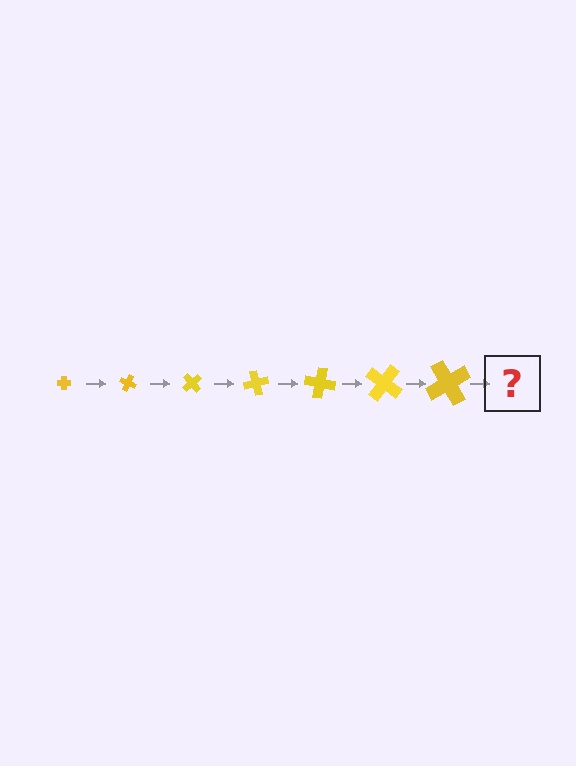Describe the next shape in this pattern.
It should be a cross, larger than the previous one and rotated 175 degrees from the start.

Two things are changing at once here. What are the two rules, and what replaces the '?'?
The two rules are that the cross grows larger each step and it rotates 25 degrees each step. The '?' should be a cross, larger than the previous one and rotated 175 degrees from the start.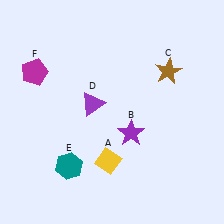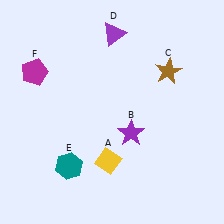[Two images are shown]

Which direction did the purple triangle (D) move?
The purple triangle (D) moved up.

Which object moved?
The purple triangle (D) moved up.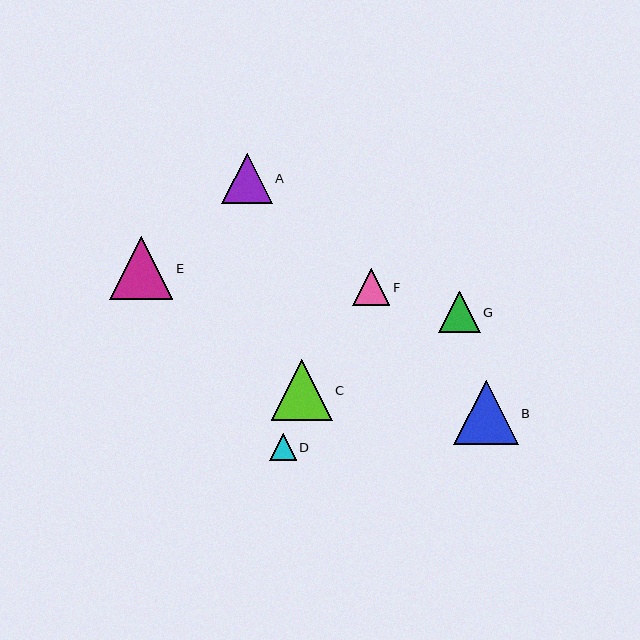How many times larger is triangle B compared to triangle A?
Triangle B is approximately 1.3 times the size of triangle A.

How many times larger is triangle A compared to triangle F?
Triangle A is approximately 1.4 times the size of triangle F.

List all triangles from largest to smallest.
From largest to smallest: B, E, C, A, G, F, D.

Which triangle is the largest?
Triangle B is the largest with a size of approximately 64 pixels.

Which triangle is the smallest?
Triangle D is the smallest with a size of approximately 27 pixels.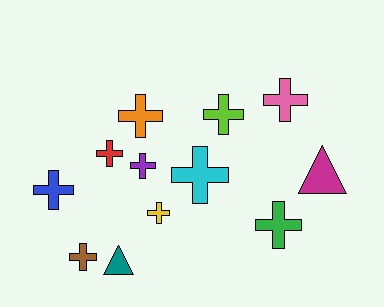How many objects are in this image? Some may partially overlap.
There are 12 objects.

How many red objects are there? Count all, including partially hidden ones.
There is 1 red object.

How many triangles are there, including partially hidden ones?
There are 2 triangles.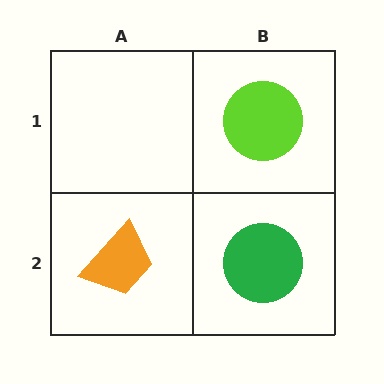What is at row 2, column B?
A green circle.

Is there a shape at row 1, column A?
No, that cell is empty.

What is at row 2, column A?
An orange trapezoid.